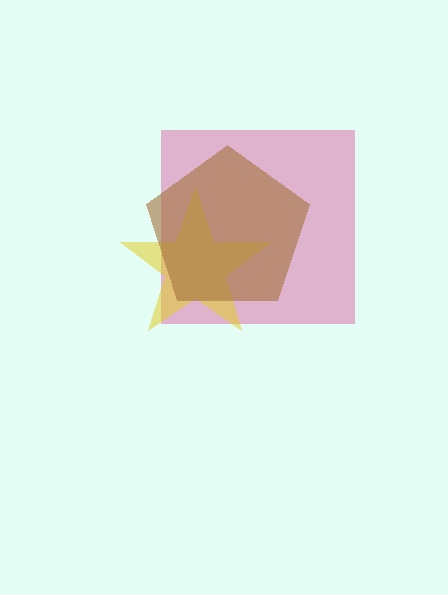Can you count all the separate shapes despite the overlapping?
Yes, there are 3 separate shapes.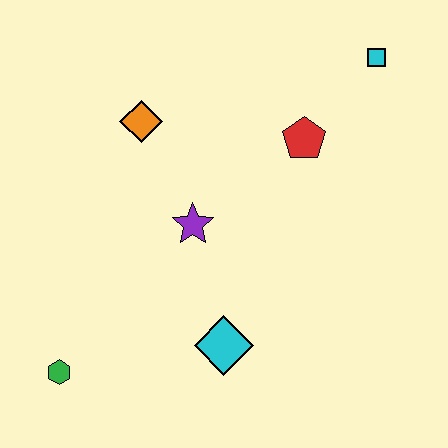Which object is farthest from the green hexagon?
The cyan square is farthest from the green hexagon.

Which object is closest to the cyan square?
The red pentagon is closest to the cyan square.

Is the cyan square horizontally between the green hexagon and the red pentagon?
No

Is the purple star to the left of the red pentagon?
Yes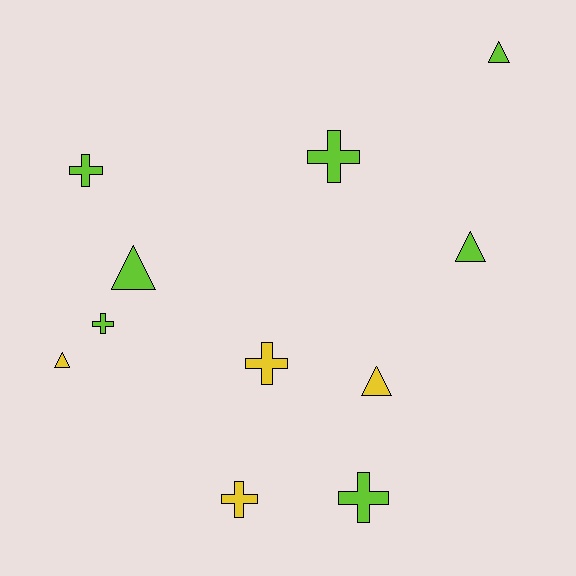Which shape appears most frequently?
Cross, with 6 objects.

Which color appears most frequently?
Lime, with 7 objects.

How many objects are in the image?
There are 11 objects.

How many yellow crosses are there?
There are 2 yellow crosses.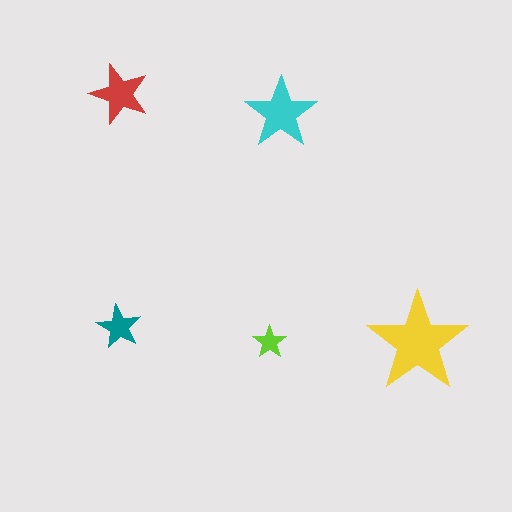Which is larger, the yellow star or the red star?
The yellow one.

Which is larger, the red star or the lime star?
The red one.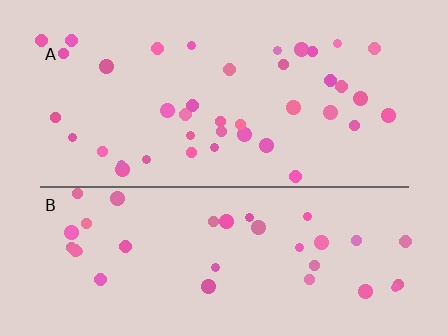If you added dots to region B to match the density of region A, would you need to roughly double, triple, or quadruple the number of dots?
Approximately double.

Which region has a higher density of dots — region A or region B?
A (the top).